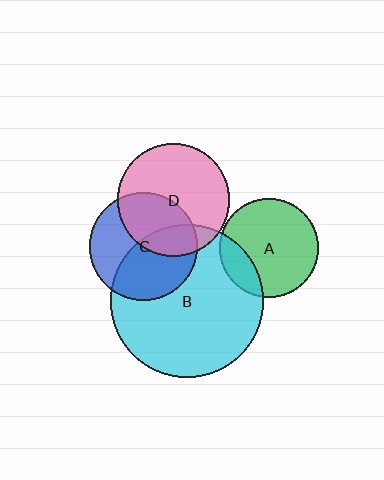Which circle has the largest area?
Circle B (cyan).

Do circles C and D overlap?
Yes.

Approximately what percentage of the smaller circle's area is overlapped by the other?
Approximately 40%.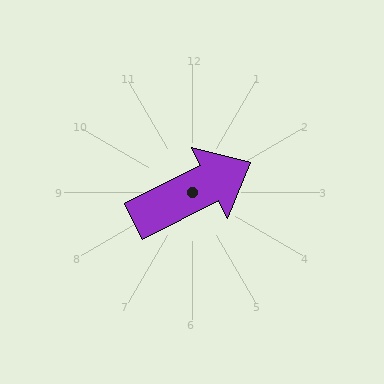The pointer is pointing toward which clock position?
Roughly 2 o'clock.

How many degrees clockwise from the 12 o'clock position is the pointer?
Approximately 63 degrees.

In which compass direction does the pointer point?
Northeast.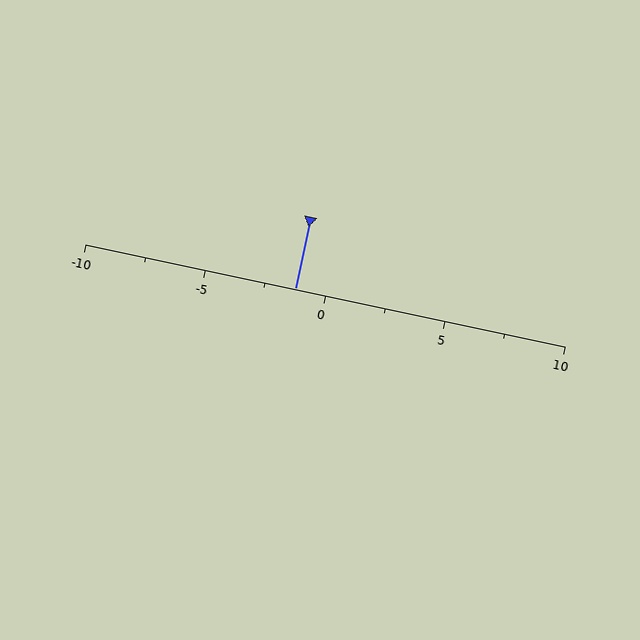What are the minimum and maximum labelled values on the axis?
The axis runs from -10 to 10.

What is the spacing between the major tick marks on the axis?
The major ticks are spaced 5 apart.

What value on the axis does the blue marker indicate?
The marker indicates approximately -1.2.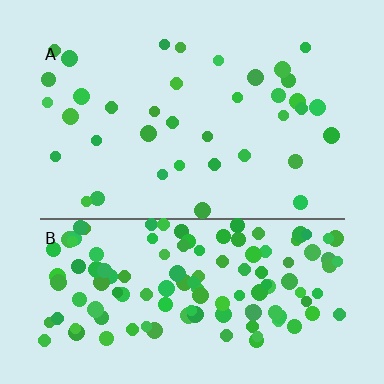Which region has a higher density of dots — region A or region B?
B (the bottom).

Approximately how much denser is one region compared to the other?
Approximately 3.5× — region B over region A.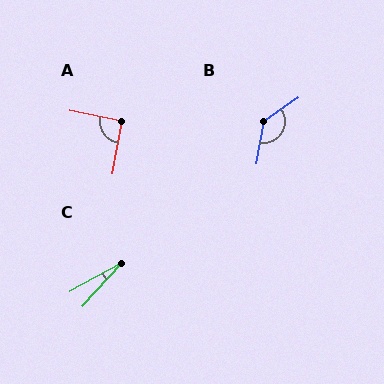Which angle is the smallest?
C, at approximately 19 degrees.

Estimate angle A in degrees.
Approximately 91 degrees.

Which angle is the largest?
B, at approximately 134 degrees.